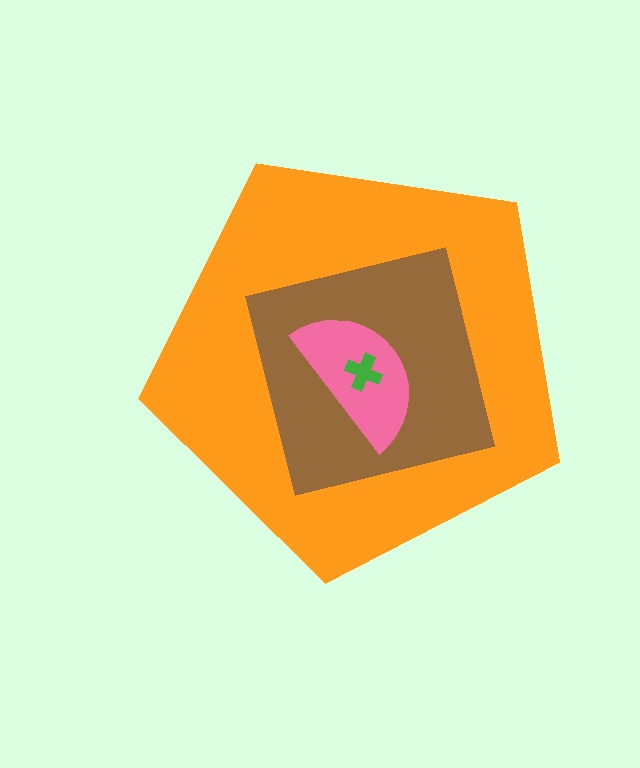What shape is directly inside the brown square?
The pink semicircle.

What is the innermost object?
The green cross.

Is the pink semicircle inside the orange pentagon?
Yes.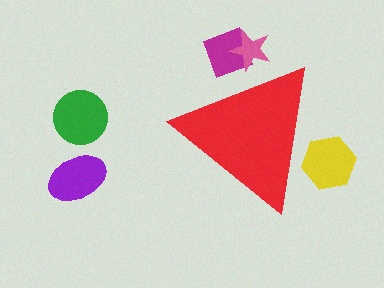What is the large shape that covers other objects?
A red triangle.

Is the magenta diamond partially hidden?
Yes, the magenta diamond is partially hidden behind the red triangle.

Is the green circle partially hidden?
No, the green circle is fully visible.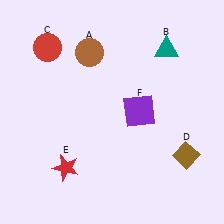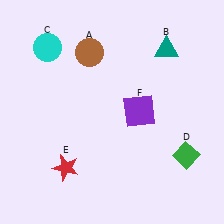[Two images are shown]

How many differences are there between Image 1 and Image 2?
There are 2 differences between the two images.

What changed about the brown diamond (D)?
In Image 1, D is brown. In Image 2, it changed to green.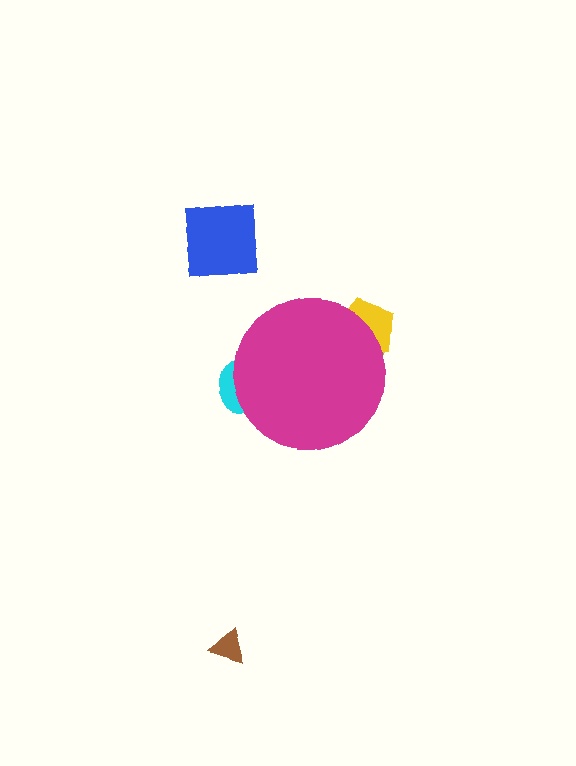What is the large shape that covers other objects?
A magenta circle.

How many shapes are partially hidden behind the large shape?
3 shapes are partially hidden.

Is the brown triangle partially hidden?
No, the brown triangle is fully visible.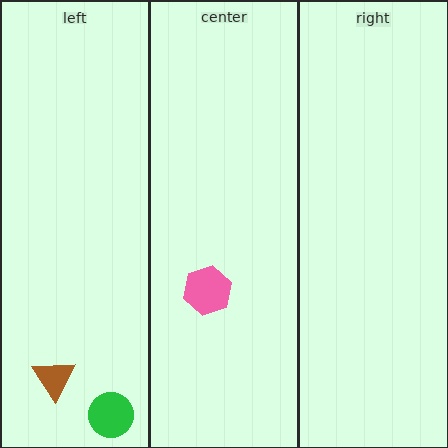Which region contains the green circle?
The left region.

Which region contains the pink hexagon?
The center region.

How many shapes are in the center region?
1.